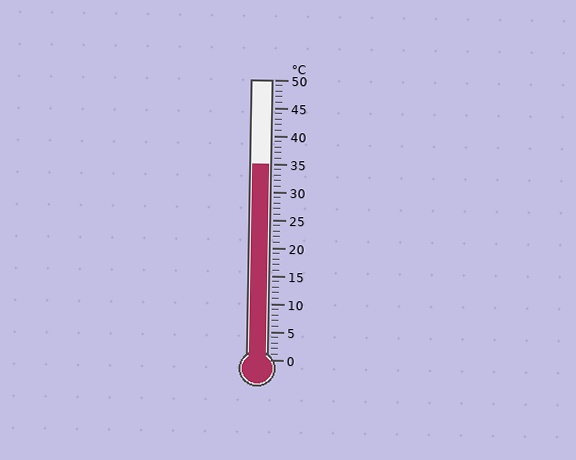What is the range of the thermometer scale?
The thermometer scale ranges from 0°C to 50°C.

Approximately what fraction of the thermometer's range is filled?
The thermometer is filled to approximately 70% of its range.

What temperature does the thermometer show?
The thermometer shows approximately 35°C.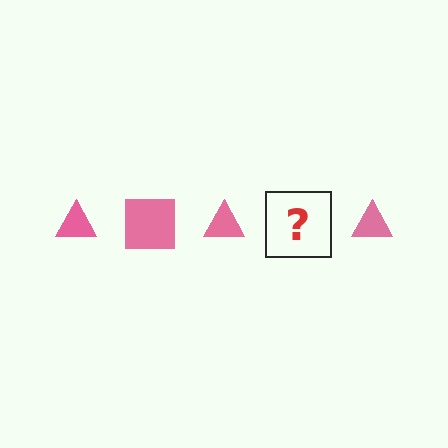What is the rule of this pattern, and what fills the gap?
The rule is that the pattern cycles through triangle, square shapes in pink. The gap should be filled with a pink square.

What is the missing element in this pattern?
The missing element is a pink square.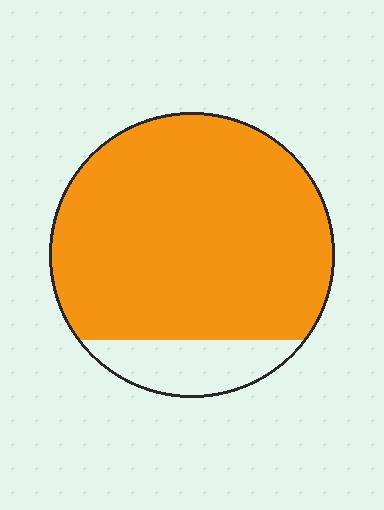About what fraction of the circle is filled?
About seven eighths (7/8).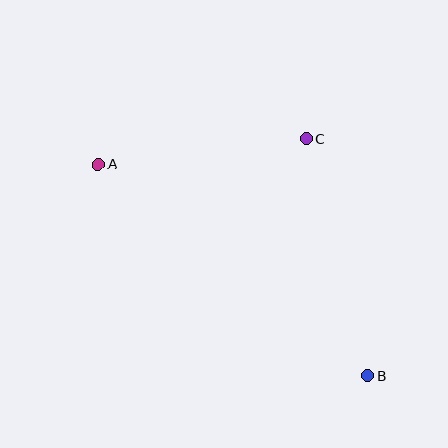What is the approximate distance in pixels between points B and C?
The distance between B and C is approximately 245 pixels.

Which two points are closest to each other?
Points A and C are closest to each other.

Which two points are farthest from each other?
Points A and B are farthest from each other.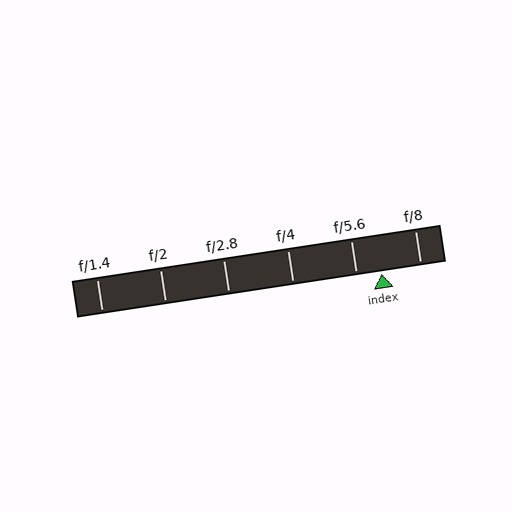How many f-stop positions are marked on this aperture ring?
There are 6 f-stop positions marked.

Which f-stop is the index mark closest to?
The index mark is closest to f/5.6.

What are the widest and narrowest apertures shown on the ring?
The widest aperture shown is f/1.4 and the narrowest is f/8.